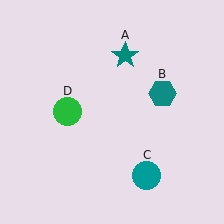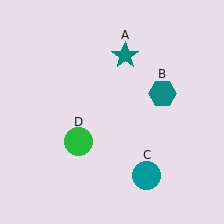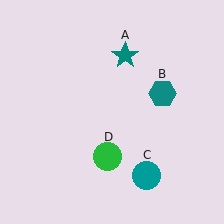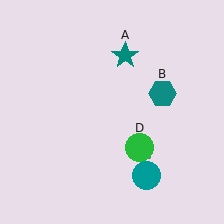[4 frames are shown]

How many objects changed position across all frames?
1 object changed position: green circle (object D).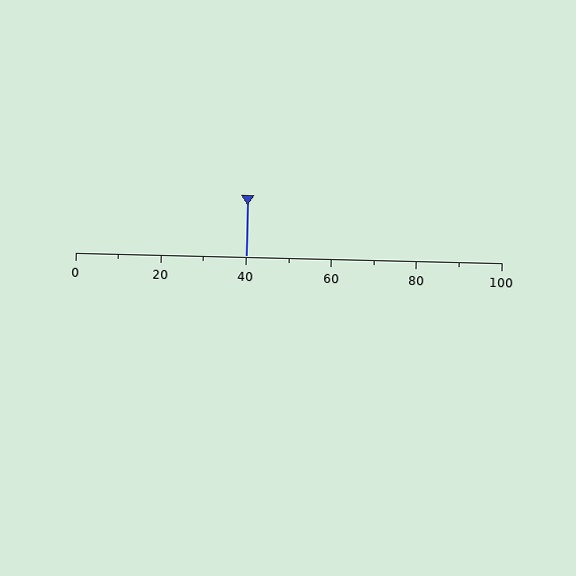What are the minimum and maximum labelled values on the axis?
The axis runs from 0 to 100.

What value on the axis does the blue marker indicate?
The marker indicates approximately 40.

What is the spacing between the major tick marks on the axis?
The major ticks are spaced 20 apart.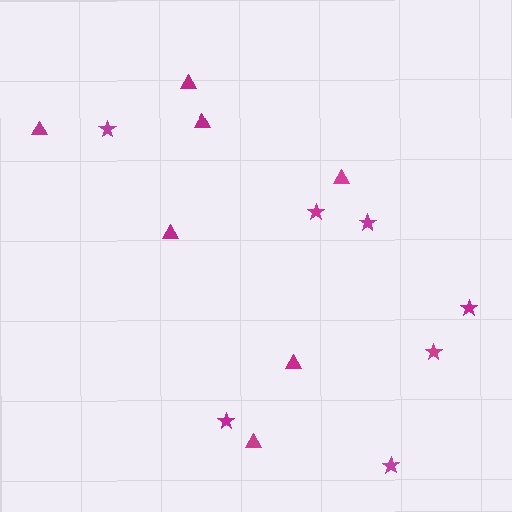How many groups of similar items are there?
There are 2 groups: one group of triangles (7) and one group of stars (7).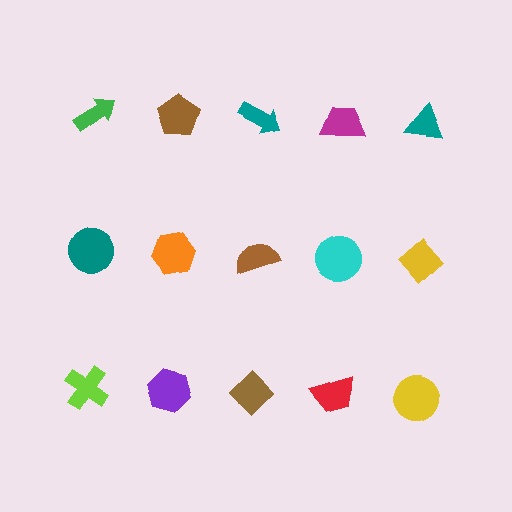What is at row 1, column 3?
A teal arrow.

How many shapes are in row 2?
5 shapes.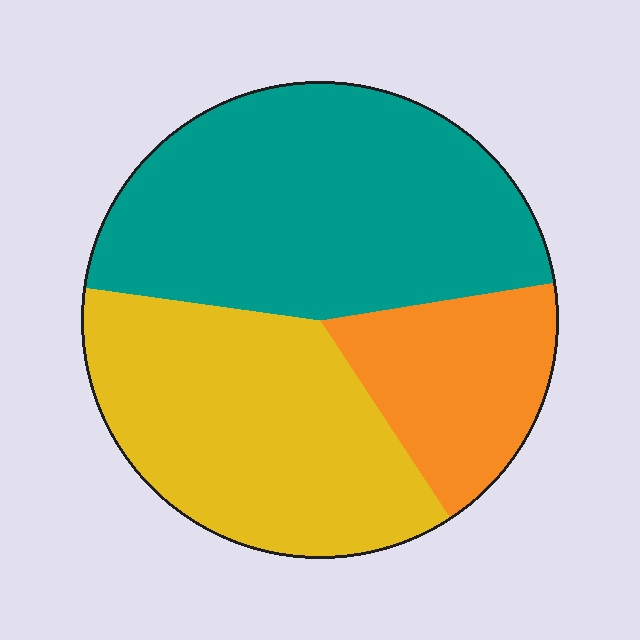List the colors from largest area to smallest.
From largest to smallest: teal, yellow, orange.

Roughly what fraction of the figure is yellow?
Yellow takes up between a third and a half of the figure.